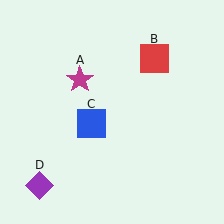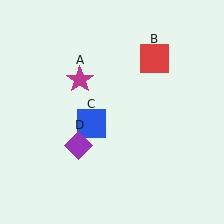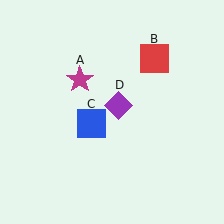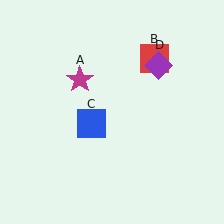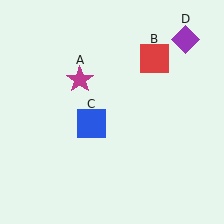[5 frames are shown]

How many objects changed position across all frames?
1 object changed position: purple diamond (object D).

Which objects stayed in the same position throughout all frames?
Magenta star (object A) and red square (object B) and blue square (object C) remained stationary.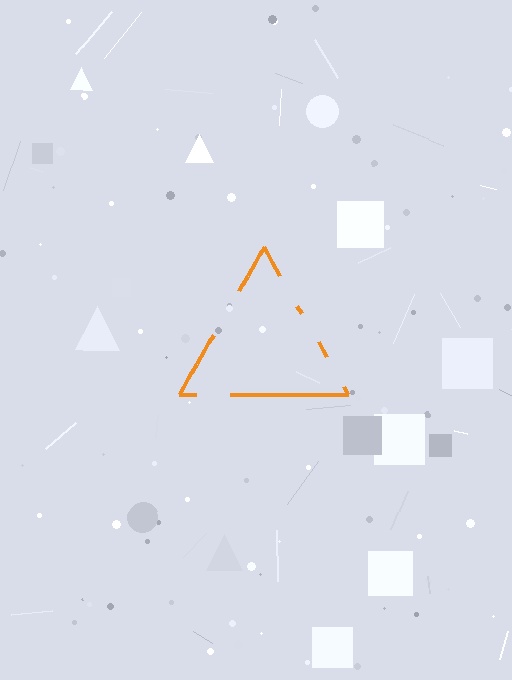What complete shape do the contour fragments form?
The contour fragments form a triangle.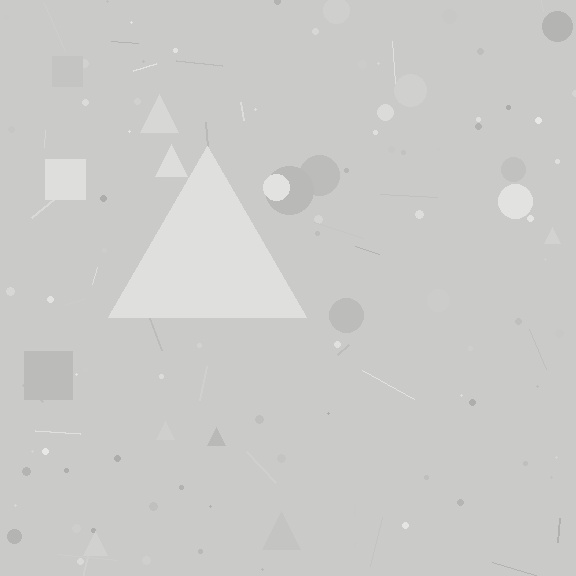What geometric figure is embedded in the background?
A triangle is embedded in the background.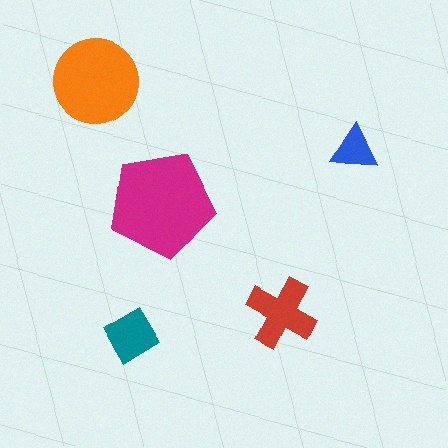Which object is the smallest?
The blue triangle.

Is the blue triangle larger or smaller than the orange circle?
Smaller.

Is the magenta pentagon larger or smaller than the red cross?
Larger.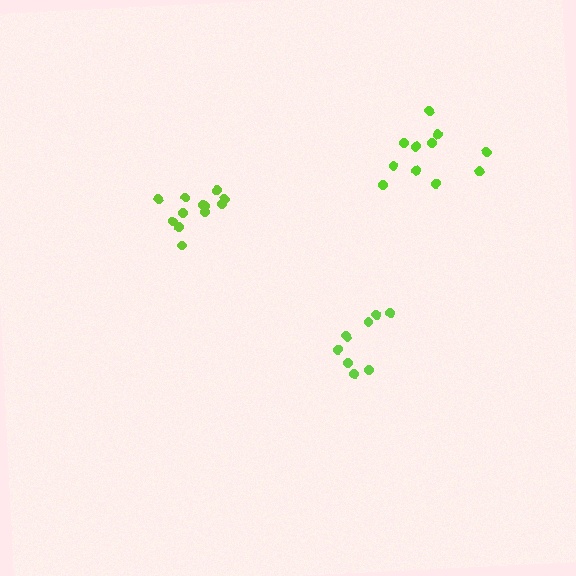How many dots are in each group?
Group 1: 12 dots, Group 2: 9 dots, Group 3: 11 dots (32 total).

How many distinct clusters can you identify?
There are 3 distinct clusters.